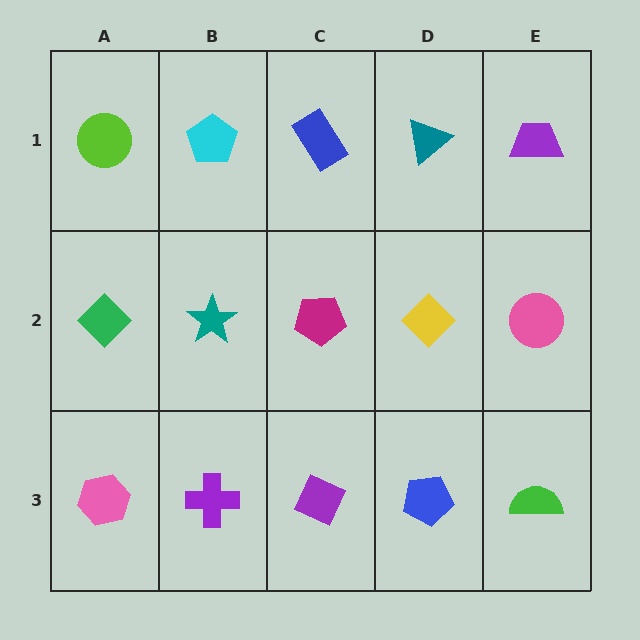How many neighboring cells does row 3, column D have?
3.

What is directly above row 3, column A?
A green diamond.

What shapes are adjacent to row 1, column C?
A magenta pentagon (row 2, column C), a cyan pentagon (row 1, column B), a teal triangle (row 1, column D).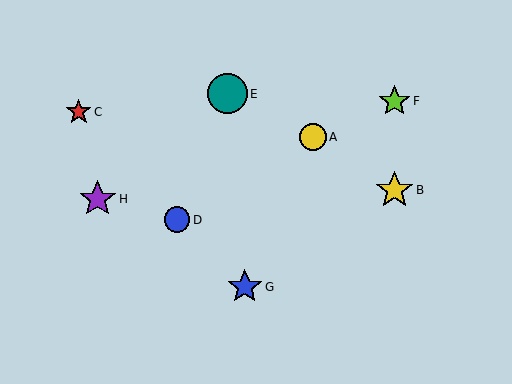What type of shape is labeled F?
Shape F is a lime star.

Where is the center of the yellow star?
The center of the yellow star is at (394, 190).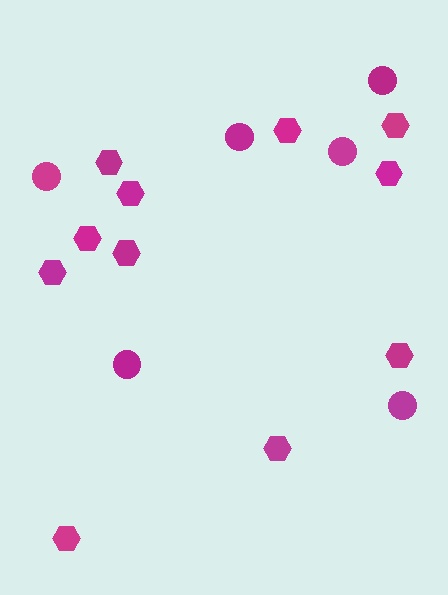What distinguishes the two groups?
There are 2 groups: one group of circles (6) and one group of hexagons (11).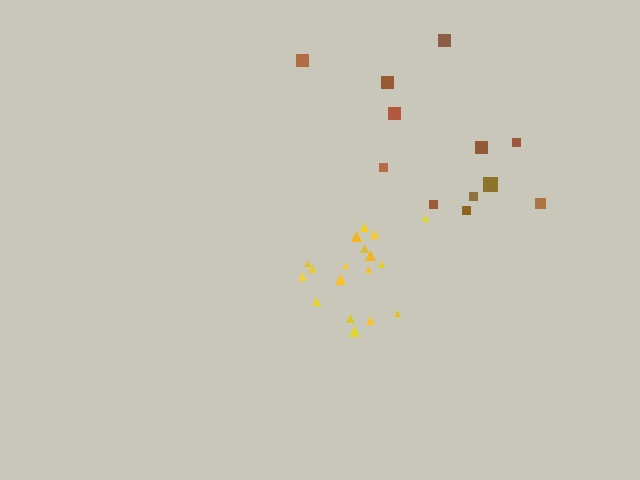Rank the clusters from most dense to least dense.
yellow, brown.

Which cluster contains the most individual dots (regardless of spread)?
Yellow (18).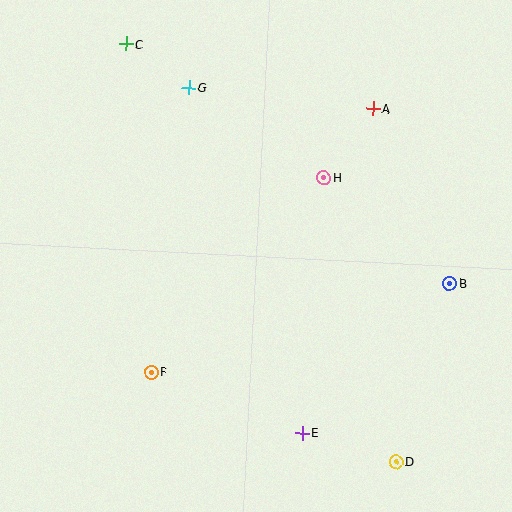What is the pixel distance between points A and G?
The distance between A and G is 185 pixels.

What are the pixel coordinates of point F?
Point F is at (151, 372).